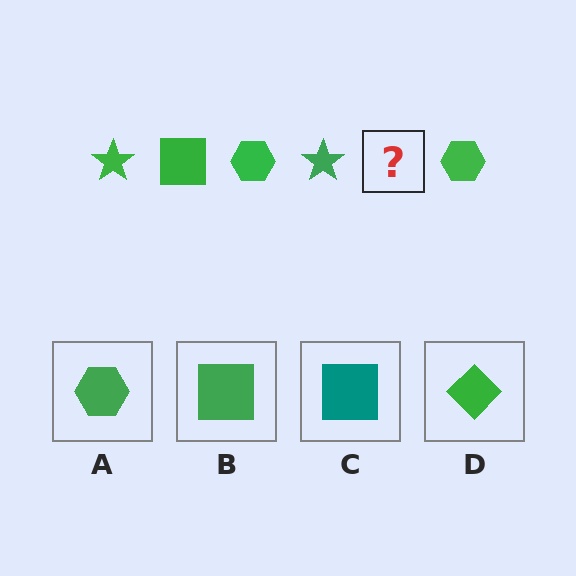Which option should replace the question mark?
Option B.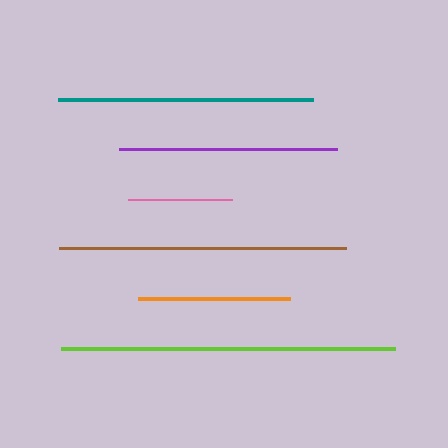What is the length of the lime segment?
The lime segment is approximately 333 pixels long.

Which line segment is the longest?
The lime line is the longest at approximately 333 pixels.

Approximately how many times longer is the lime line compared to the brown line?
The lime line is approximately 1.2 times the length of the brown line.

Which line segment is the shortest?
The pink line is the shortest at approximately 104 pixels.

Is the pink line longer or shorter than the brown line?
The brown line is longer than the pink line.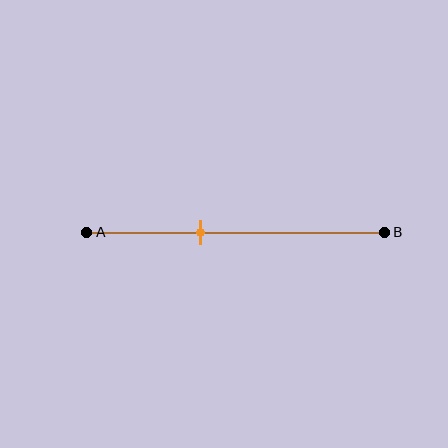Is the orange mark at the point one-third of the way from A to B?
No, the mark is at about 40% from A, not at the 33% one-third point.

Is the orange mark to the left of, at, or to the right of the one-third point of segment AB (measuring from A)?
The orange mark is to the right of the one-third point of segment AB.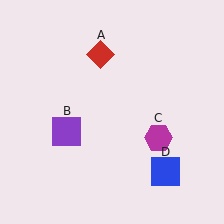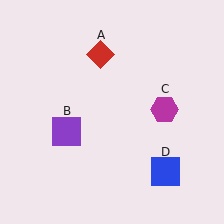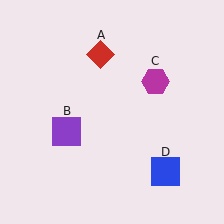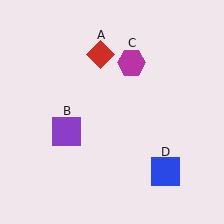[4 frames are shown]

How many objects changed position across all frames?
1 object changed position: magenta hexagon (object C).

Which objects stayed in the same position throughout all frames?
Red diamond (object A) and purple square (object B) and blue square (object D) remained stationary.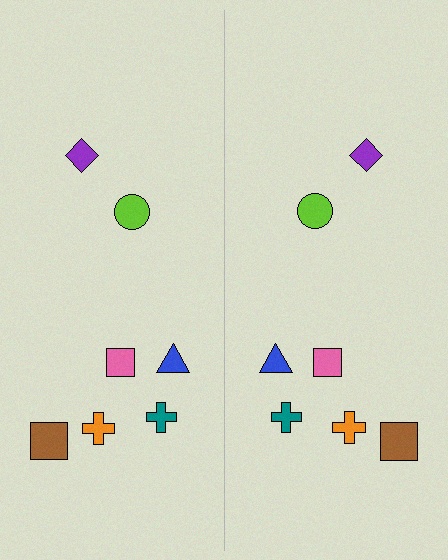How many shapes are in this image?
There are 14 shapes in this image.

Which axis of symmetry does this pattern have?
The pattern has a vertical axis of symmetry running through the center of the image.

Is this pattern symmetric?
Yes, this pattern has bilateral (reflection) symmetry.